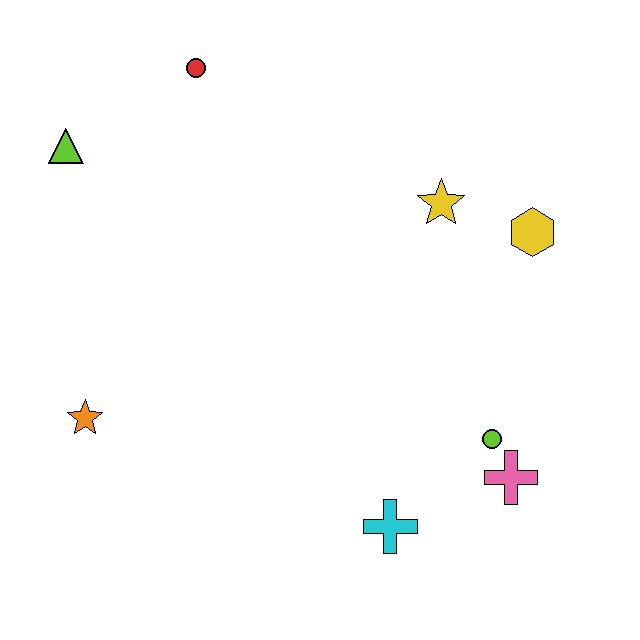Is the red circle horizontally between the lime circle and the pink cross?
No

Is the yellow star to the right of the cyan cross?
Yes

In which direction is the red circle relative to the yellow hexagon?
The red circle is to the left of the yellow hexagon.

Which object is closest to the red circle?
The lime triangle is closest to the red circle.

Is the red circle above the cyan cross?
Yes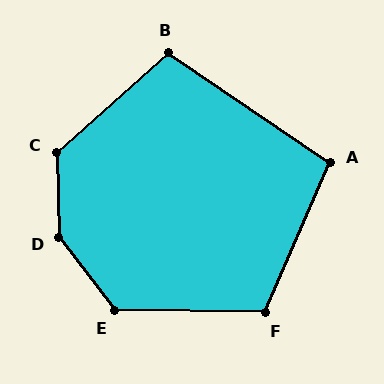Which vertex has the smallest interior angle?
A, at approximately 101 degrees.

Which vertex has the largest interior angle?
D, at approximately 144 degrees.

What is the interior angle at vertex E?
Approximately 129 degrees (obtuse).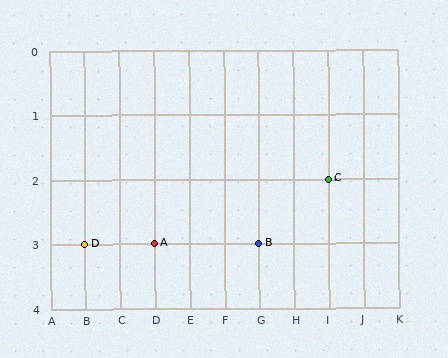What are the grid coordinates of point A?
Point A is at grid coordinates (D, 3).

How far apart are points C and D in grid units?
Points C and D are 7 columns and 1 row apart (about 7.1 grid units diagonally).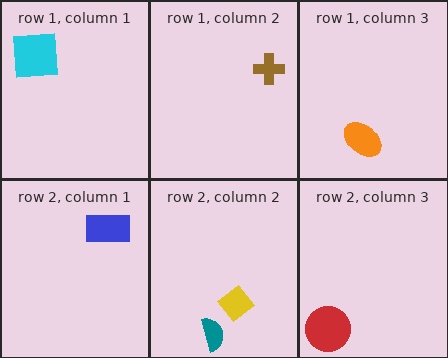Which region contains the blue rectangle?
The row 2, column 1 region.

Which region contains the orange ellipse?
The row 1, column 3 region.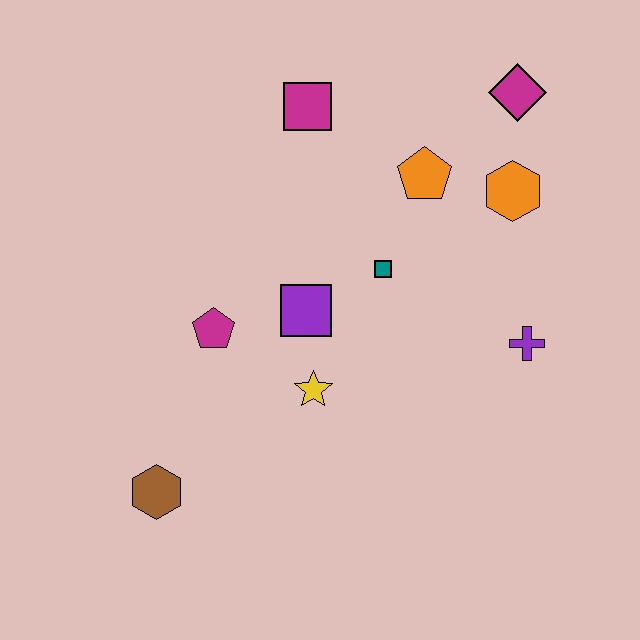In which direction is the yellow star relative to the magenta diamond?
The yellow star is below the magenta diamond.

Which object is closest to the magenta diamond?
The orange hexagon is closest to the magenta diamond.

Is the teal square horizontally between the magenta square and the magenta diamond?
Yes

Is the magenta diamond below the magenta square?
No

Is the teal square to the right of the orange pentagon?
No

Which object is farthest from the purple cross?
The brown hexagon is farthest from the purple cross.